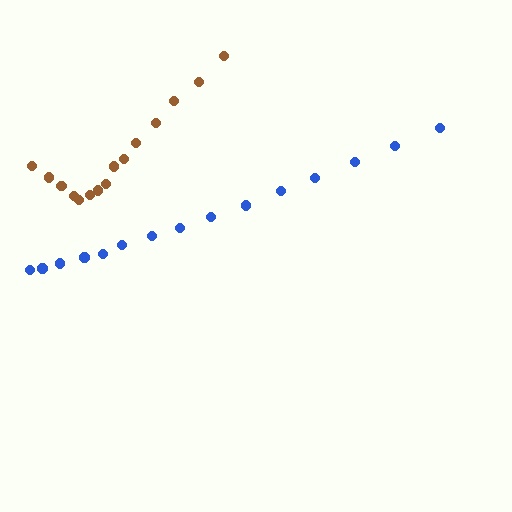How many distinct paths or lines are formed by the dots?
There are 2 distinct paths.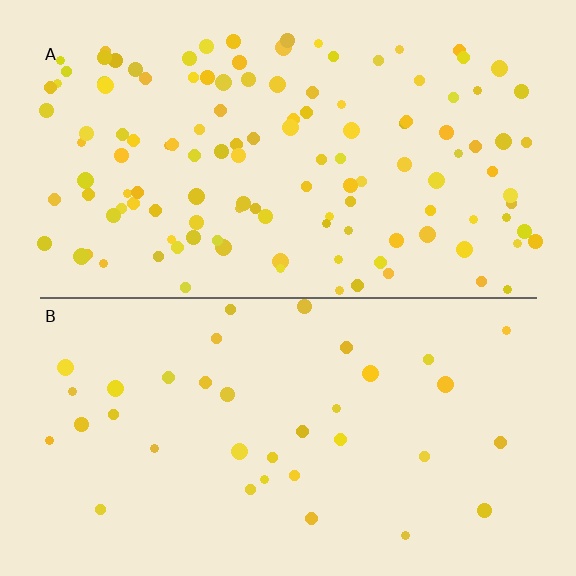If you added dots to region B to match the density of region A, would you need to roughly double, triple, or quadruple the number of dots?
Approximately triple.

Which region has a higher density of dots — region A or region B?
A (the top).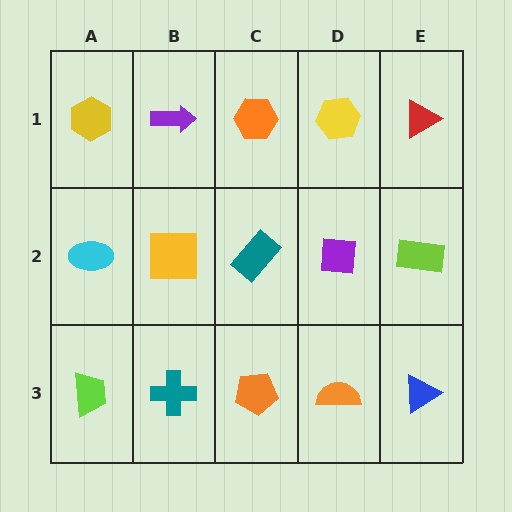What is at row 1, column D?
A yellow hexagon.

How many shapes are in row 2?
5 shapes.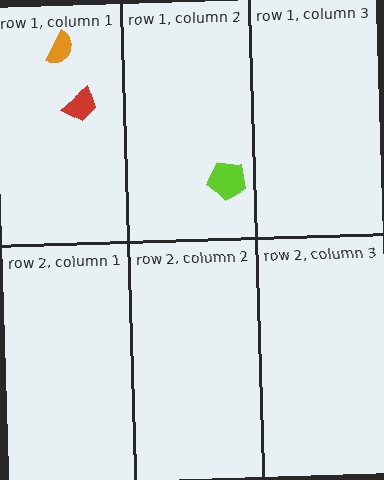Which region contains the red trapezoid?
The row 1, column 1 region.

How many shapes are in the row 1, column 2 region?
1.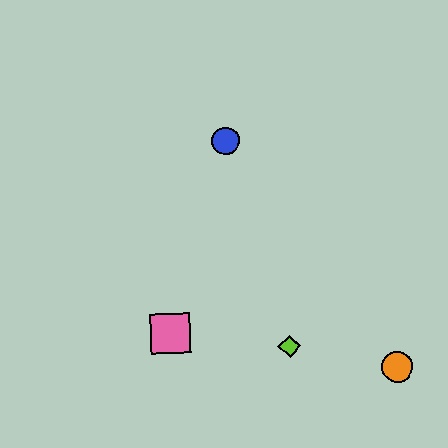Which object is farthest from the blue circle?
The orange circle is farthest from the blue circle.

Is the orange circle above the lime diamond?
No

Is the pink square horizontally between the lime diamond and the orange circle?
No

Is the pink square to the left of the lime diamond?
Yes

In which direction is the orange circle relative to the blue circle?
The orange circle is below the blue circle.